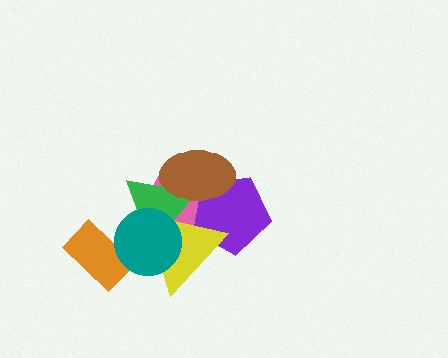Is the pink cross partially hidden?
Yes, it is partially covered by another shape.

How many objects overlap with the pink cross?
5 objects overlap with the pink cross.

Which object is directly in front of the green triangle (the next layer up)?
The brown ellipse is directly in front of the green triangle.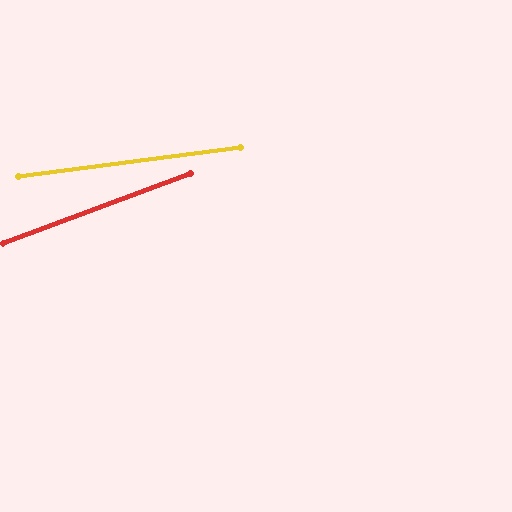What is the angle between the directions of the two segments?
Approximately 13 degrees.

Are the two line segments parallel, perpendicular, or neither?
Neither parallel nor perpendicular — they differ by about 13°.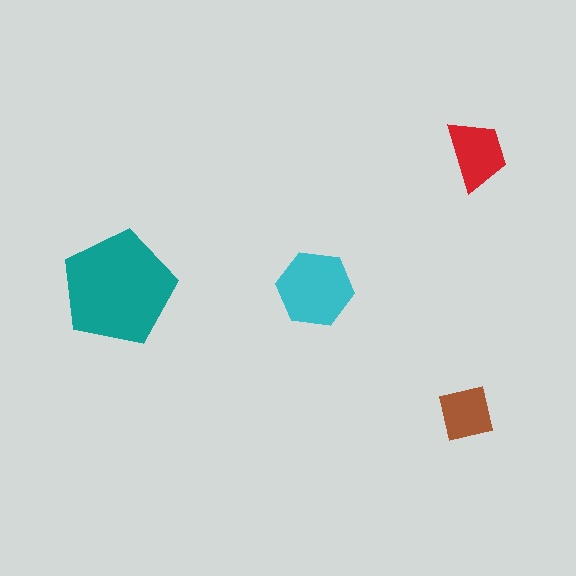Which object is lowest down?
The brown square is bottommost.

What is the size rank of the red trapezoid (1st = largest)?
3rd.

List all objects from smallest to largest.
The brown square, the red trapezoid, the cyan hexagon, the teal pentagon.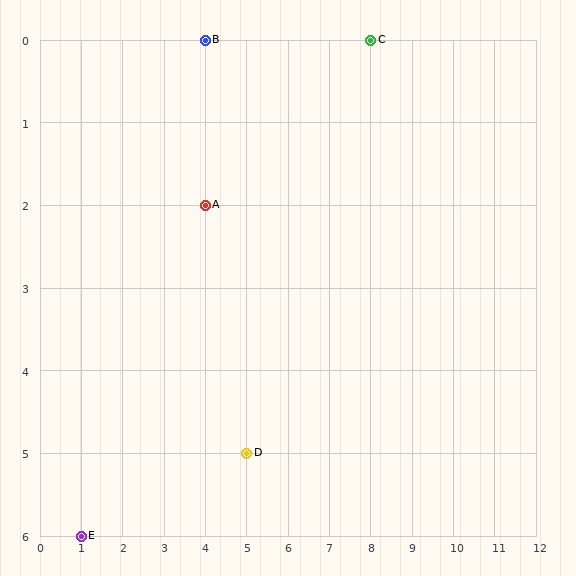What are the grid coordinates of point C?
Point C is at grid coordinates (8, 0).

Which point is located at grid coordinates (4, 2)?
Point A is at (4, 2).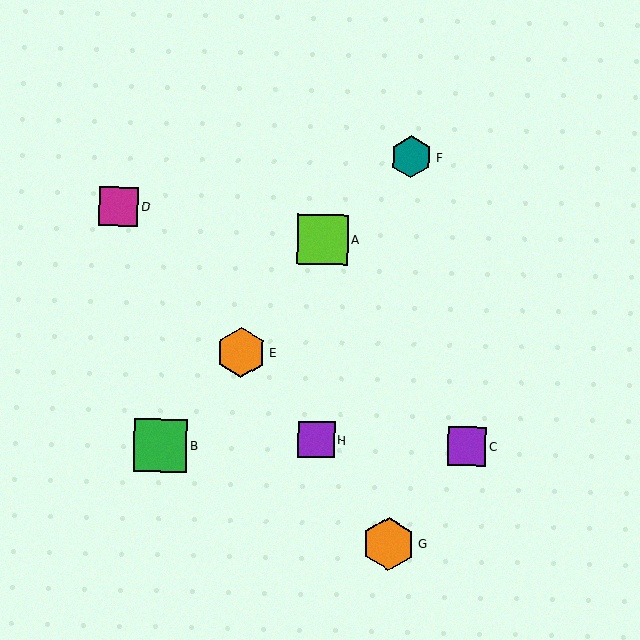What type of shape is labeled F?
Shape F is a teal hexagon.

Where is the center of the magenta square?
The center of the magenta square is at (119, 207).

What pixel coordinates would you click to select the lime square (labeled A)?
Click at (323, 239) to select the lime square A.